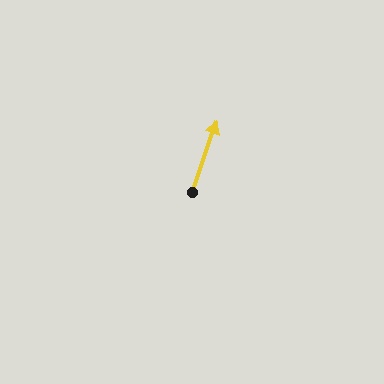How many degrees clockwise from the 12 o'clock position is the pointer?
Approximately 19 degrees.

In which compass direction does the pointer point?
North.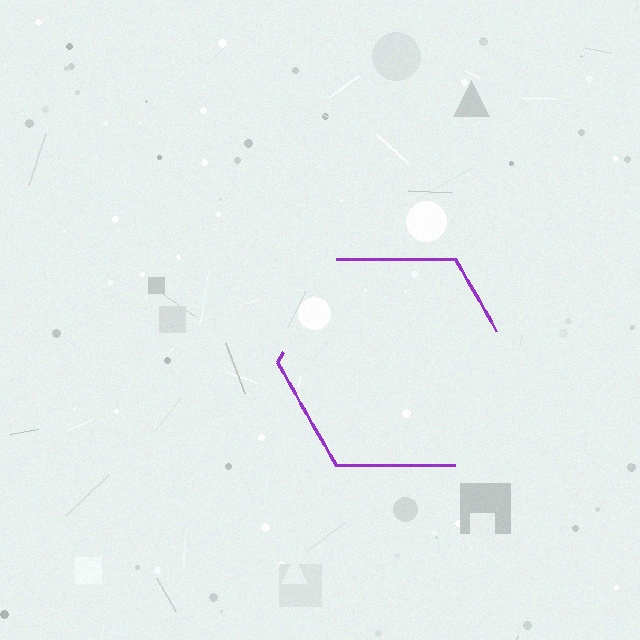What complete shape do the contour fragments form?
The contour fragments form a hexagon.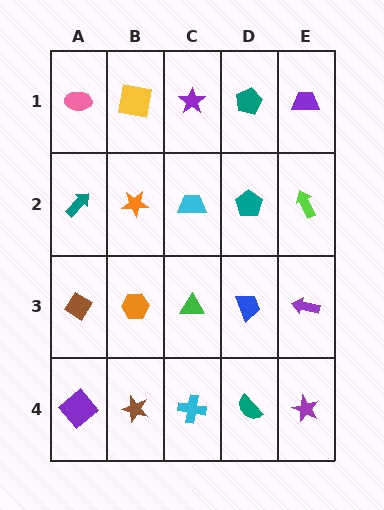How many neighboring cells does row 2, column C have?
4.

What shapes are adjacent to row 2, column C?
A purple star (row 1, column C), a green triangle (row 3, column C), an orange star (row 2, column B), a teal pentagon (row 2, column D).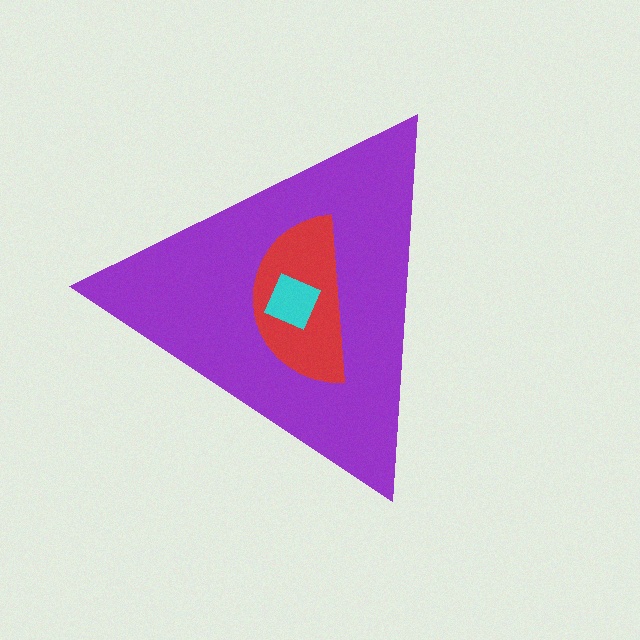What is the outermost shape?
The purple triangle.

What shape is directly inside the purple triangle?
The red semicircle.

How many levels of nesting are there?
3.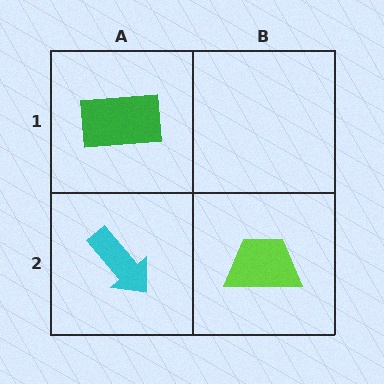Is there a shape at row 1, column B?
No, that cell is empty.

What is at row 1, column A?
A green rectangle.